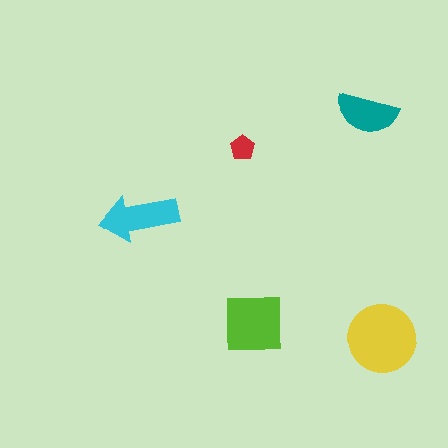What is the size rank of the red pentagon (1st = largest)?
5th.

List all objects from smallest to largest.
The red pentagon, the teal semicircle, the cyan arrow, the lime square, the yellow circle.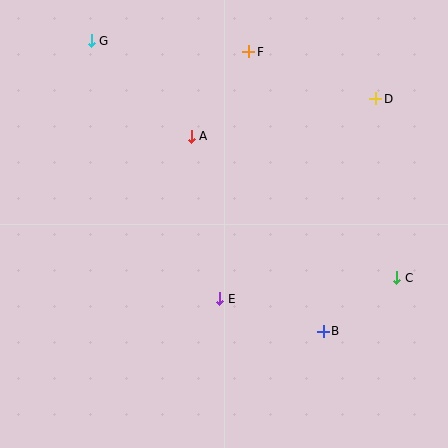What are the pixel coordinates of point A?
Point A is at (191, 136).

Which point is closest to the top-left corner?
Point G is closest to the top-left corner.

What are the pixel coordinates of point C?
Point C is at (397, 278).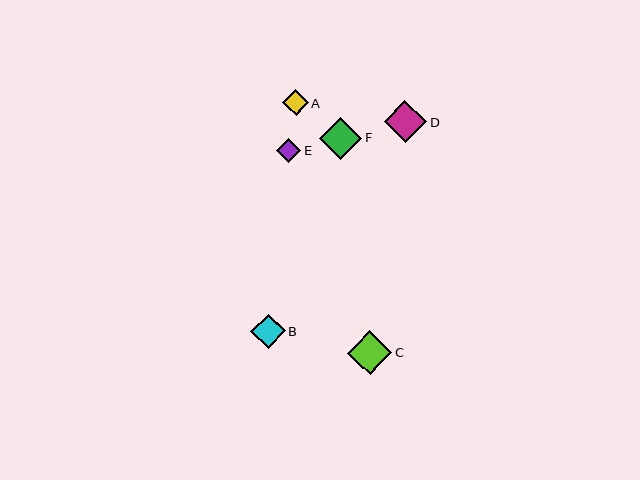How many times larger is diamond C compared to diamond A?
Diamond C is approximately 1.7 times the size of diamond A.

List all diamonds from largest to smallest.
From largest to smallest: C, F, D, B, A, E.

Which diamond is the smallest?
Diamond E is the smallest with a size of approximately 24 pixels.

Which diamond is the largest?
Diamond C is the largest with a size of approximately 44 pixels.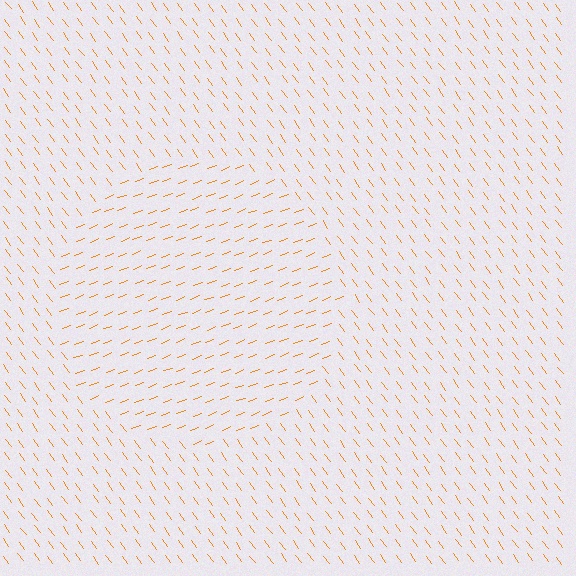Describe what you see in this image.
The image is filled with small orange line segments. A circle region in the image has lines oriented differently from the surrounding lines, creating a visible texture boundary.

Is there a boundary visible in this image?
Yes, there is a texture boundary formed by a change in line orientation.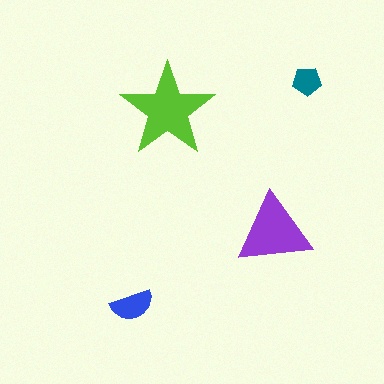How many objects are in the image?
There are 4 objects in the image.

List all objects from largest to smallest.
The lime star, the purple triangle, the blue semicircle, the teal pentagon.